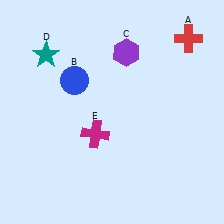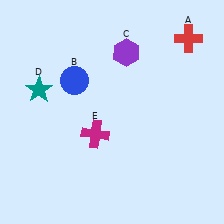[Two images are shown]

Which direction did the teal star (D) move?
The teal star (D) moved down.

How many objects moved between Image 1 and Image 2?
1 object moved between the two images.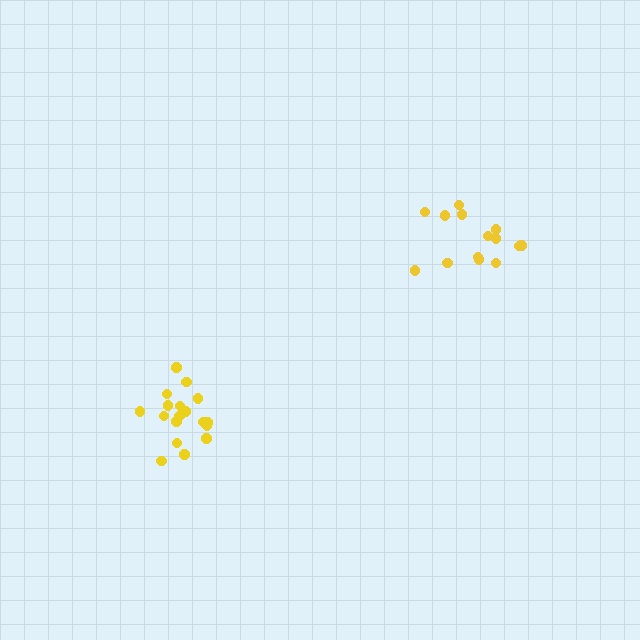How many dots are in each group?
Group 1: 14 dots, Group 2: 18 dots (32 total).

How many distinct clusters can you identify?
There are 2 distinct clusters.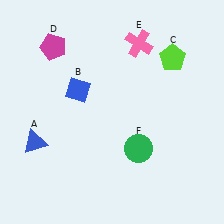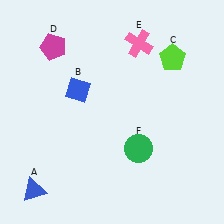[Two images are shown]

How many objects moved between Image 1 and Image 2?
1 object moved between the two images.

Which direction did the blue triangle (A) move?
The blue triangle (A) moved down.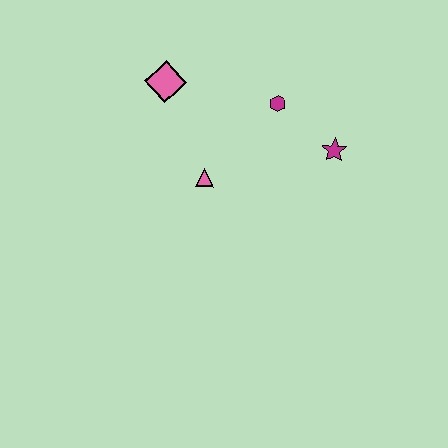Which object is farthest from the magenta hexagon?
The pink diamond is farthest from the magenta hexagon.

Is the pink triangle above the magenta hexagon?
No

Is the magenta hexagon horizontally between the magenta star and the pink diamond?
Yes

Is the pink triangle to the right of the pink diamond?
Yes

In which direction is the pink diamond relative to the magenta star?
The pink diamond is to the left of the magenta star.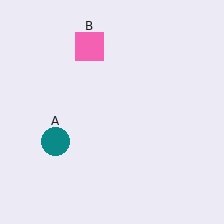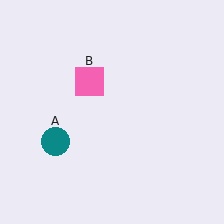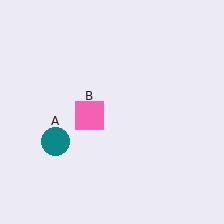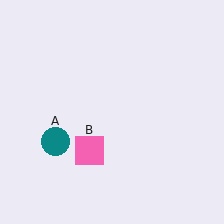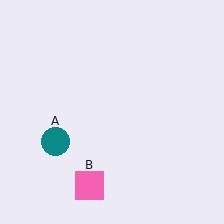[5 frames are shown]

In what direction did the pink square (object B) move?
The pink square (object B) moved down.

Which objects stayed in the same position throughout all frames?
Teal circle (object A) remained stationary.